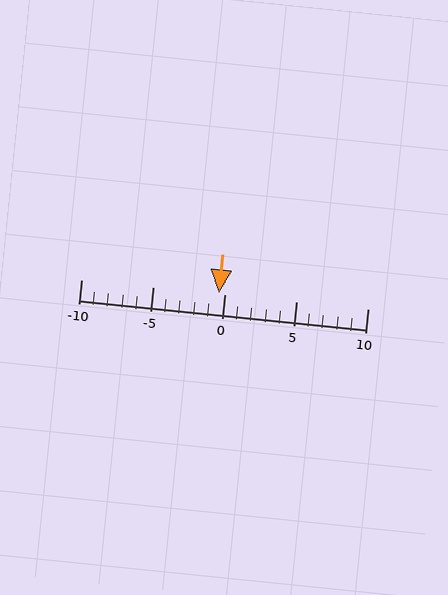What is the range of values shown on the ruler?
The ruler shows values from -10 to 10.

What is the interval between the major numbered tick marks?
The major tick marks are spaced 5 units apart.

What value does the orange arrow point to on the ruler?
The orange arrow points to approximately 0.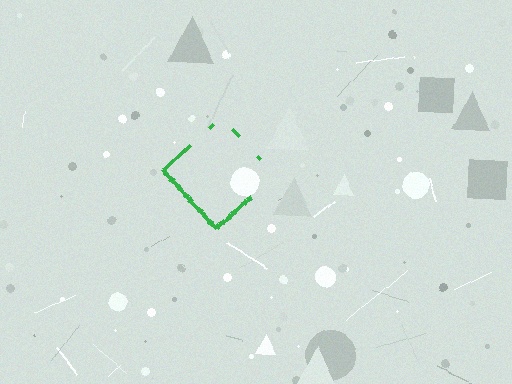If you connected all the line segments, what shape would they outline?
They would outline a diamond.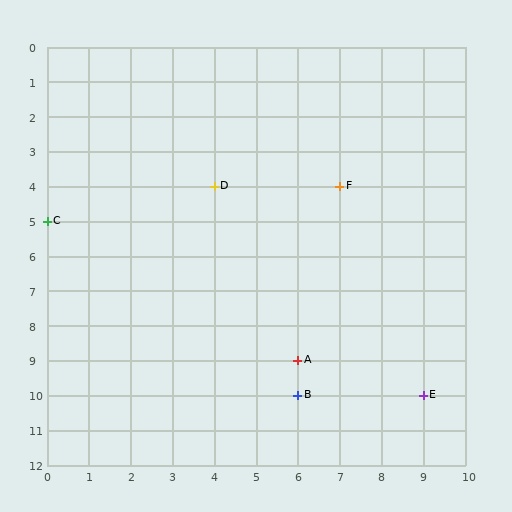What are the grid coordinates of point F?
Point F is at grid coordinates (7, 4).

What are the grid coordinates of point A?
Point A is at grid coordinates (6, 9).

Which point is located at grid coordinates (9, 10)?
Point E is at (9, 10).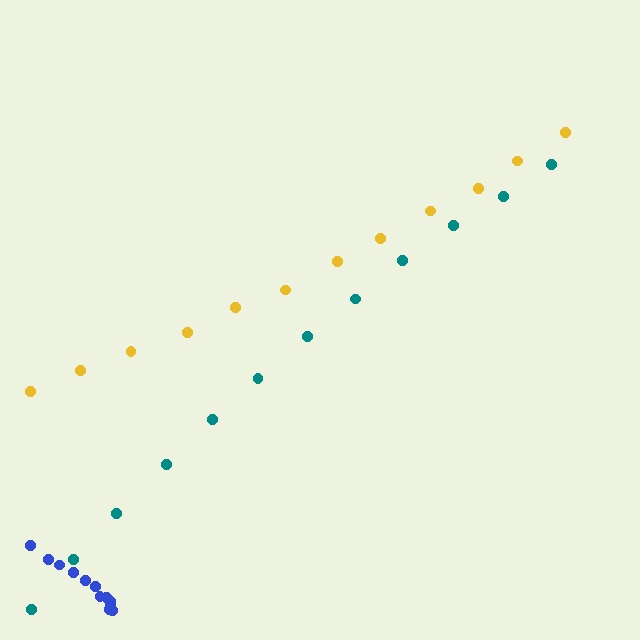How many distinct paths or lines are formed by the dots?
There are 3 distinct paths.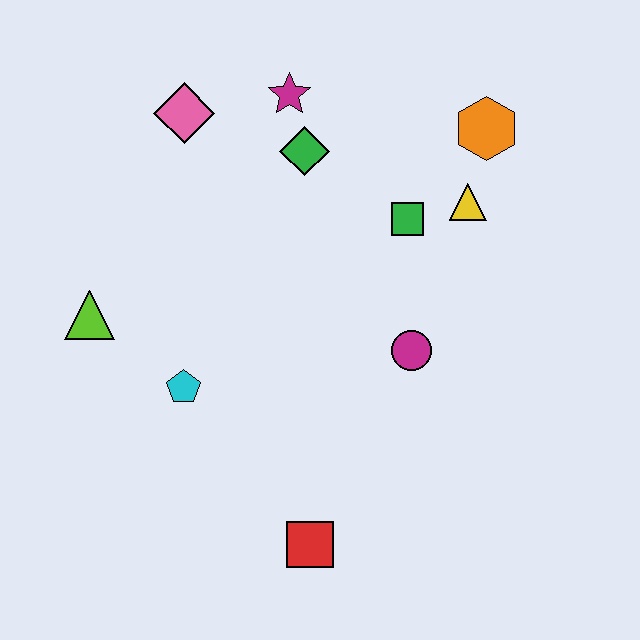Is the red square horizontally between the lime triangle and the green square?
Yes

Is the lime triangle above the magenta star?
No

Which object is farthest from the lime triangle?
The orange hexagon is farthest from the lime triangle.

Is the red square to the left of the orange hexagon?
Yes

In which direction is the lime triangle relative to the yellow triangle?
The lime triangle is to the left of the yellow triangle.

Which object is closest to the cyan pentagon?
The lime triangle is closest to the cyan pentagon.